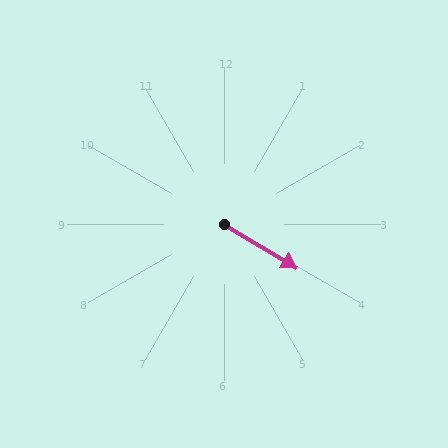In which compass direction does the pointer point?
Southeast.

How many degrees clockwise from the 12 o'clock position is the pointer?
Approximately 121 degrees.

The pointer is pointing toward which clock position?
Roughly 4 o'clock.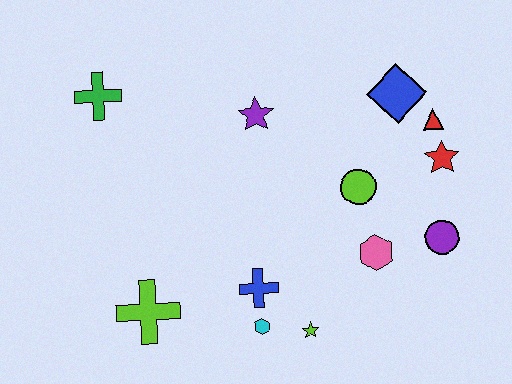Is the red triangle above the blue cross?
Yes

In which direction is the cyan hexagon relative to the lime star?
The cyan hexagon is to the left of the lime star.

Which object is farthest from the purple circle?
The green cross is farthest from the purple circle.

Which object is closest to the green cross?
The purple star is closest to the green cross.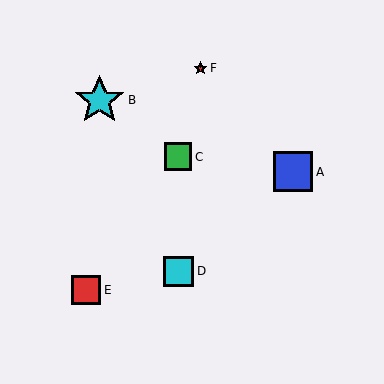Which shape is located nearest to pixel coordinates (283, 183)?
The blue square (labeled A) at (293, 172) is nearest to that location.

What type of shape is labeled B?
Shape B is a cyan star.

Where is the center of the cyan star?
The center of the cyan star is at (100, 100).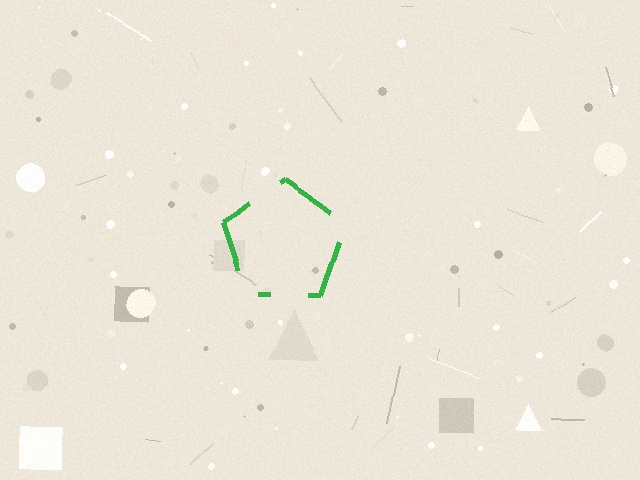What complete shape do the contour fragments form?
The contour fragments form a pentagon.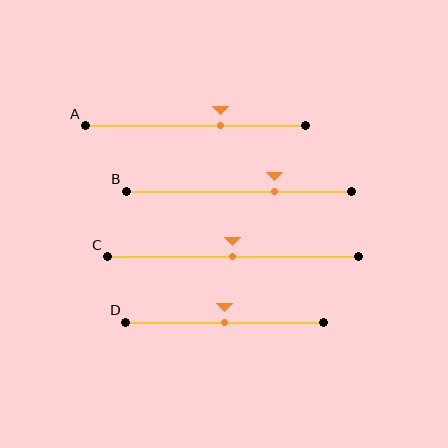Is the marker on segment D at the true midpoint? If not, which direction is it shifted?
Yes, the marker on segment D is at the true midpoint.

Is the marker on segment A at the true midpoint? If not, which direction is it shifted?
No, the marker on segment A is shifted to the right by about 11% of the segment length.